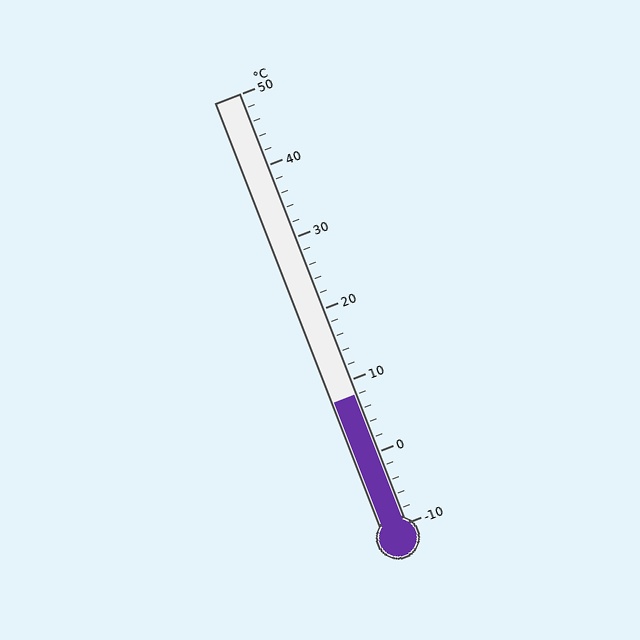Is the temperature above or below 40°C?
The temperature is below 40°C.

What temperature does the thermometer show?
The thermometer shows approximately 8°C.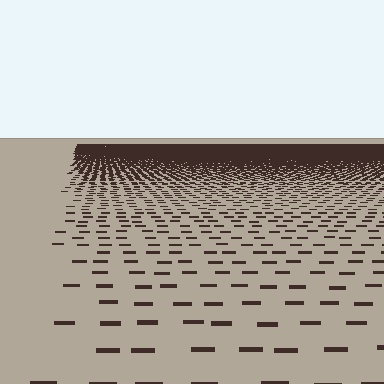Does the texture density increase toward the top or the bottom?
Density increases toward the top.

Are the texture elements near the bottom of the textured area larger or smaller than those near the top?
Larger. Near the bottom, elements are closer to the viewer and appear at a bigger on-screen size.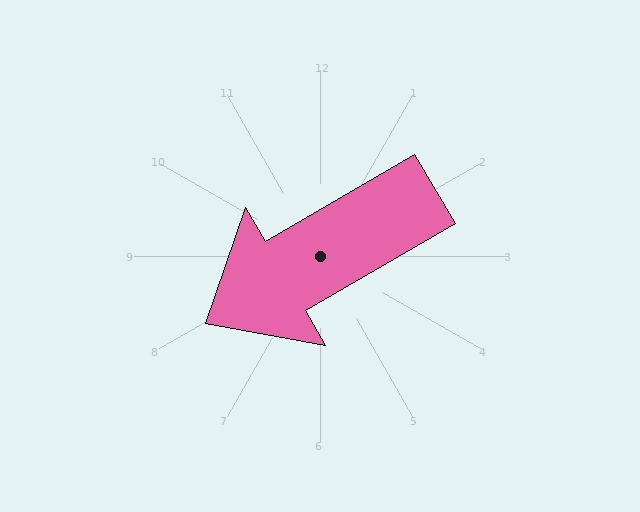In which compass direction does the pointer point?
Southwest.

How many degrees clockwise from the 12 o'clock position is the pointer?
Approximately 240 degrees.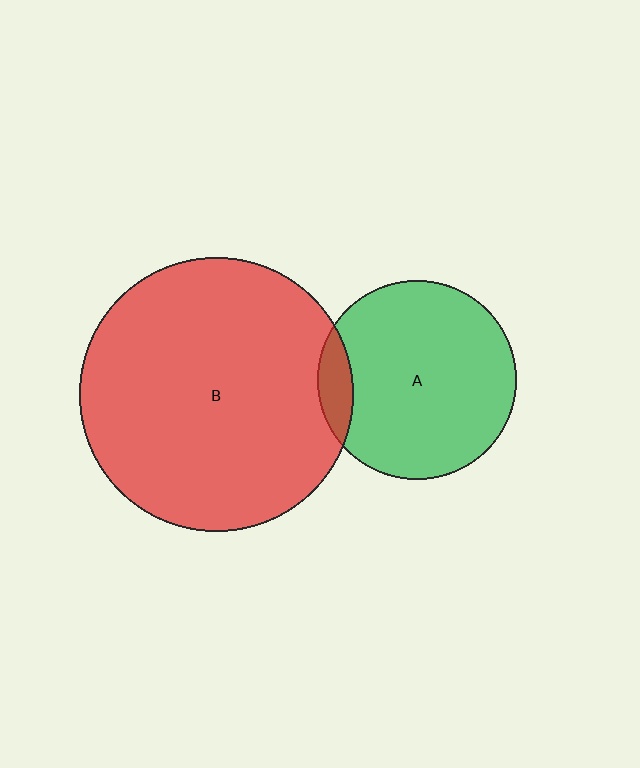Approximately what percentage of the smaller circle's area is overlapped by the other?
Approximately 10%.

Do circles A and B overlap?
Yes.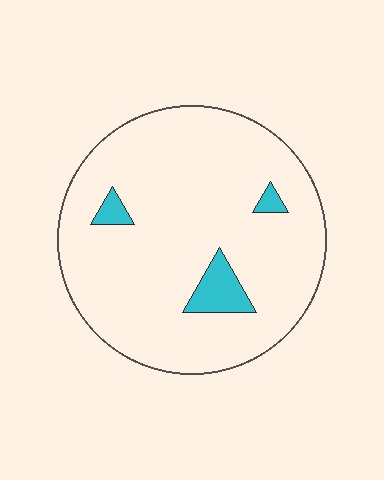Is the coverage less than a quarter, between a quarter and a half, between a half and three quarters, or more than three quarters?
Less than a quarter.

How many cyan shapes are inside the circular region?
3.